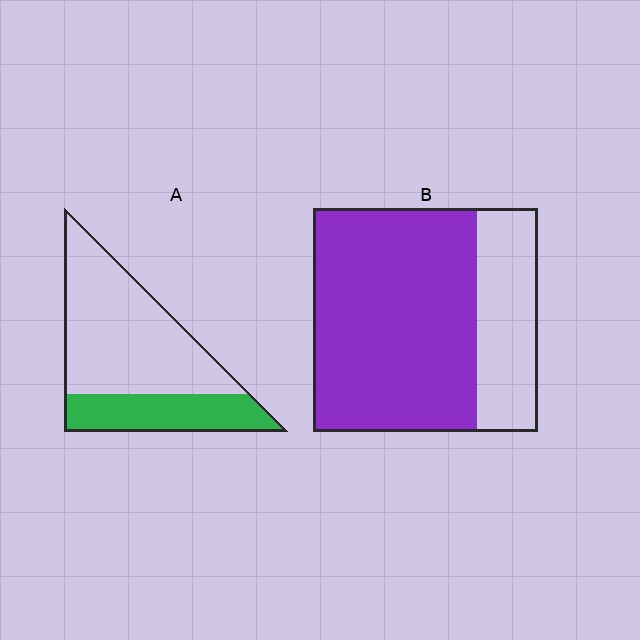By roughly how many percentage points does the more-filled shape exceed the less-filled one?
By roughly 40 percentage points (B over A).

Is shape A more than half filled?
No.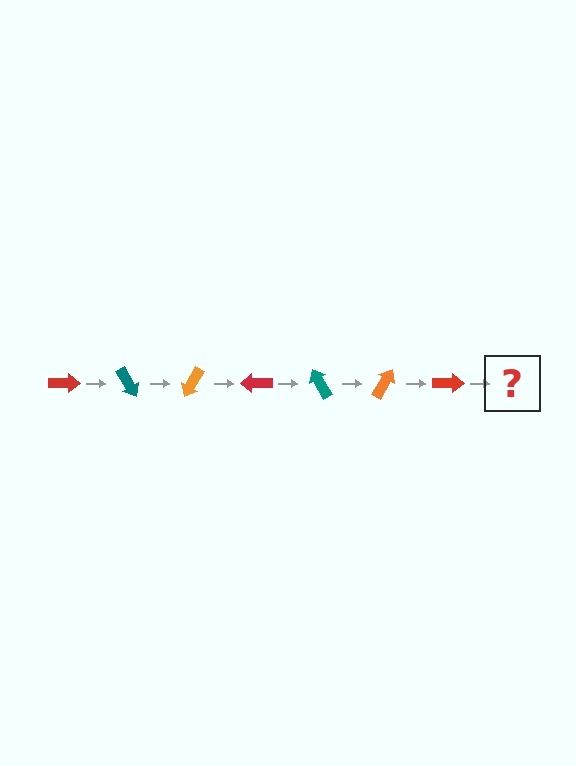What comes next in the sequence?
The next element should be a teal arrow, rotated 420 degrees from the start.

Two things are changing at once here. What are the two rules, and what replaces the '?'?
The two rules are that it rotates 60 degrees each step and the color cycles through red, teal, and orange. The '?' should be a teal arrow, rotated 420 degrees from the start.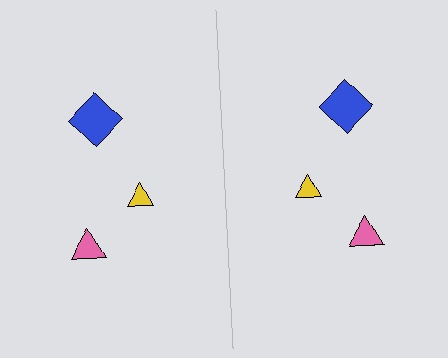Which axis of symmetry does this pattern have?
The pattern has a vertical axis of symmetry running through the center of the image.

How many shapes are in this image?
There are 6 shapes in this image.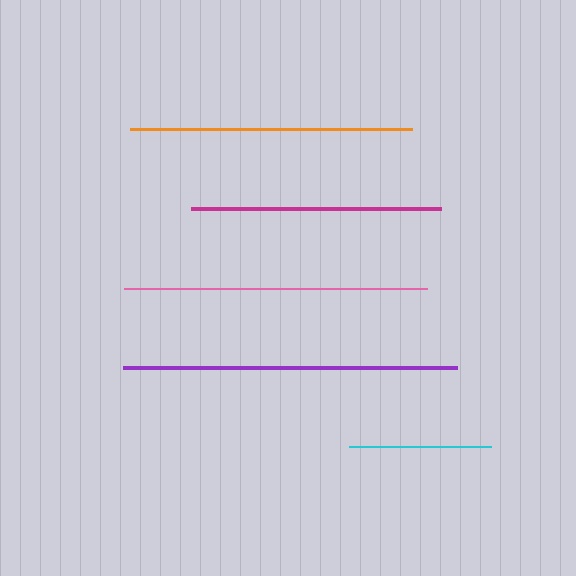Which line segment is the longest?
The purple line is the longest at approximately 334 pixels.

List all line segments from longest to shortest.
From longest to shortest: purple, pink, orange, magenta, cyan.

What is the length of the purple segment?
The purple segment is approximately 334 pixels long.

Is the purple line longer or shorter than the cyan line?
The purple line is longer than the cyan line.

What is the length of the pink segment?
The pink segment is approximately 303 pixels long.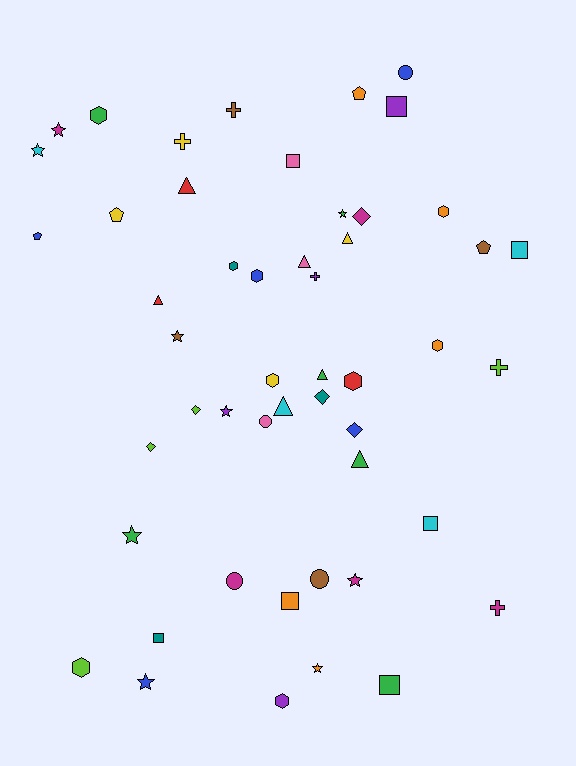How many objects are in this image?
There are 50 objects.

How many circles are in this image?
There are 4 circles.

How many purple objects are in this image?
There are 4 purple objects.